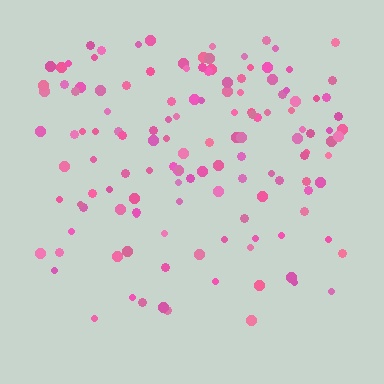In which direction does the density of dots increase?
From bottom to top, with the top side densest.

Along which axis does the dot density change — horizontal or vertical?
Vertical.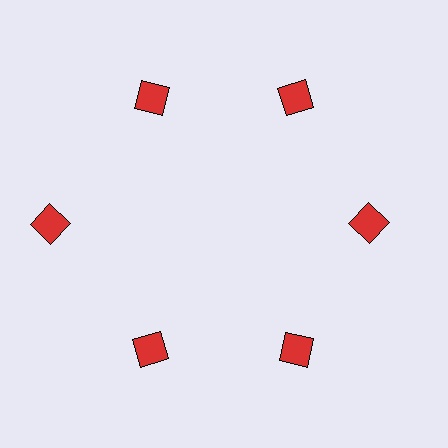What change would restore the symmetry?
The symmetry would be restored by moving it inward, back onto the ring so that all 6 diamonds sit at equal angles and equal distance from the center.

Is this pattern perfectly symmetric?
No. The 6 red diamonds are arranged in a ring, but one element near the 9 o'clock position is pushed outward from the center, breaking the 6-fold rotational symmetry.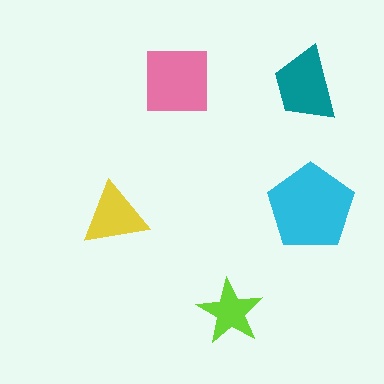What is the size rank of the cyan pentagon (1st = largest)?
1st.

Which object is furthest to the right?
The cyan pentagon is rightmost.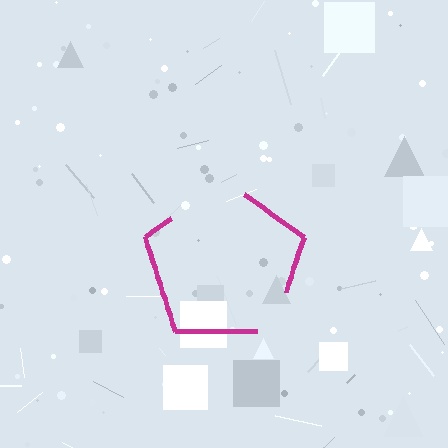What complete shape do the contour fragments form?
The contour fragments form a pentagon.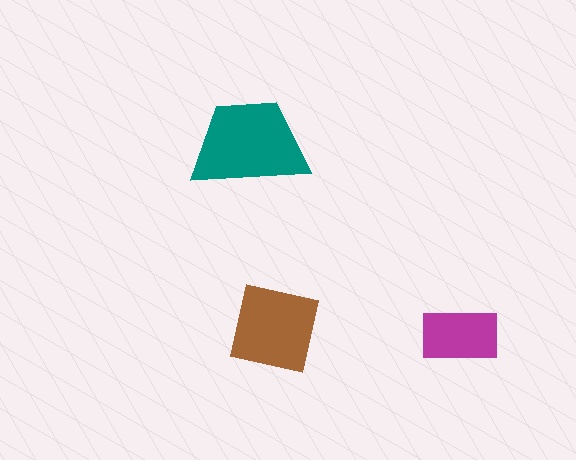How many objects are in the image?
There are 3 objects in the image.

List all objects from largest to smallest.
The teal trapezoid, the brown square, the magenta rectangle.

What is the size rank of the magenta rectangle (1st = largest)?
3rd.